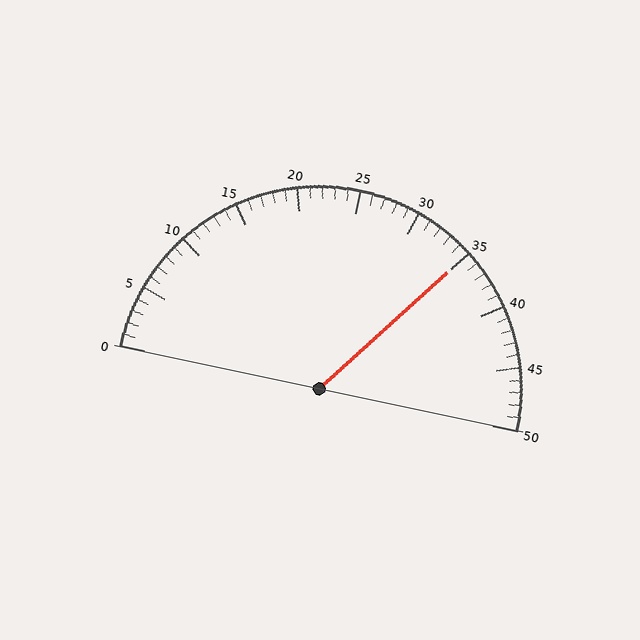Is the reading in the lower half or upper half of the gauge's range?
The reading is in the upper half of the range (0 to 50).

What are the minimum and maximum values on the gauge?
The gauge ranges from 0 to 50.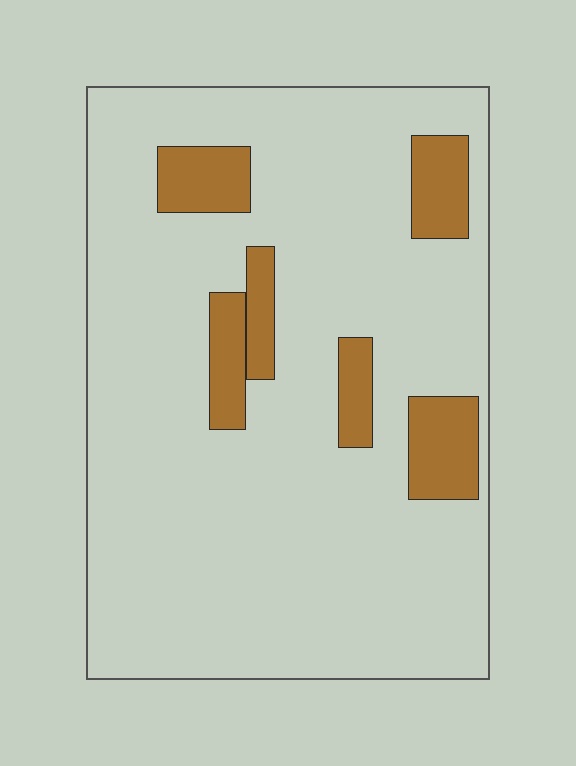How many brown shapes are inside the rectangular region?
6.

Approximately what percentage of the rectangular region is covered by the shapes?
Approximately 15%.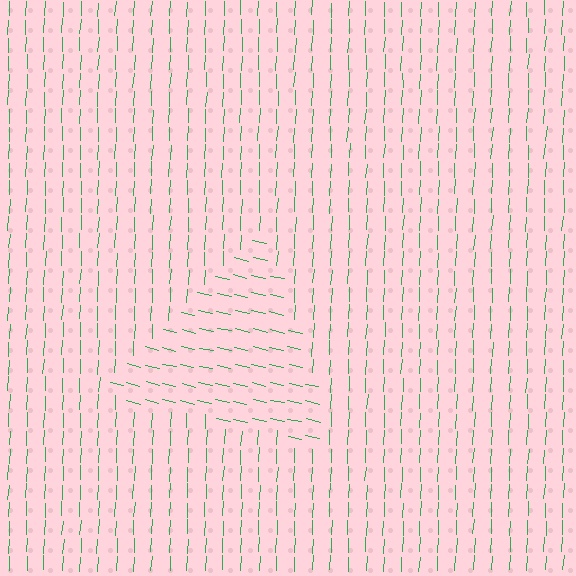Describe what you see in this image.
The image is filled with small green line segments. A triangle region in the image has lines oriented differently from the surrounding lines, creating a visible texture boundary.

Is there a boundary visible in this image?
Yes, there is a texture boundary formed by a change in line orientation.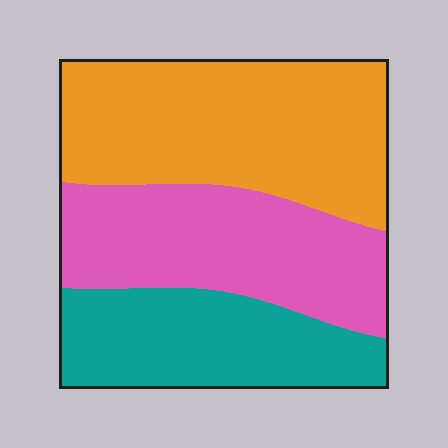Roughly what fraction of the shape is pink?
Pink takes up about one third (1/3) of the shape.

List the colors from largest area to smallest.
From largest to smallest: orange, pink, teal.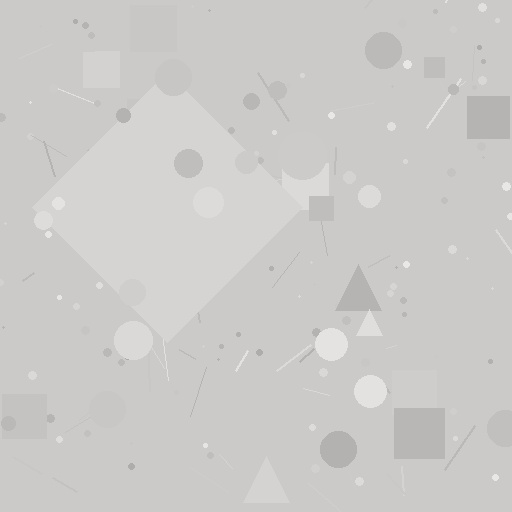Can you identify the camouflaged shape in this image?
The camouflaged shape is a diamond.